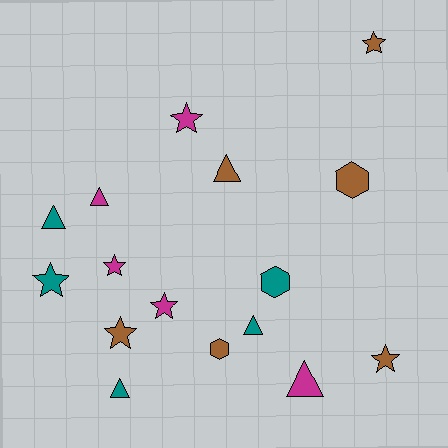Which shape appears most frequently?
Star, with 7 objects.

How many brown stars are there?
There are 3 brown stars.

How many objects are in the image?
There are 16 objects.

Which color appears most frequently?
Brown, with 6 objects.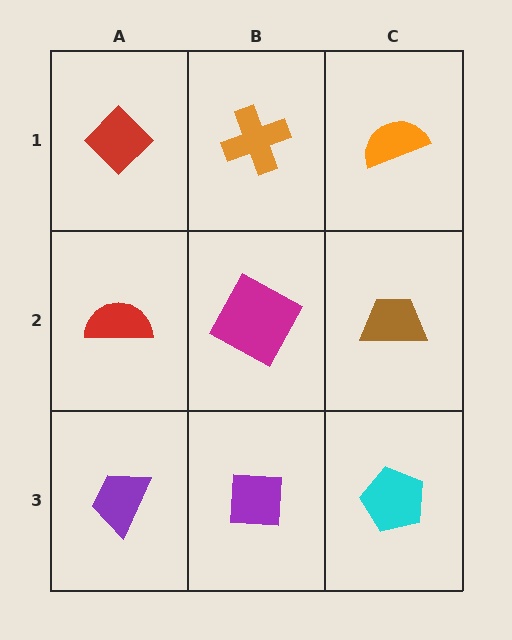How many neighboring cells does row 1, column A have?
2.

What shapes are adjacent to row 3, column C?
A brown trapezoid (row 2, column C), a purple square (row 3, column B).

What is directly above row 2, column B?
An orange cross.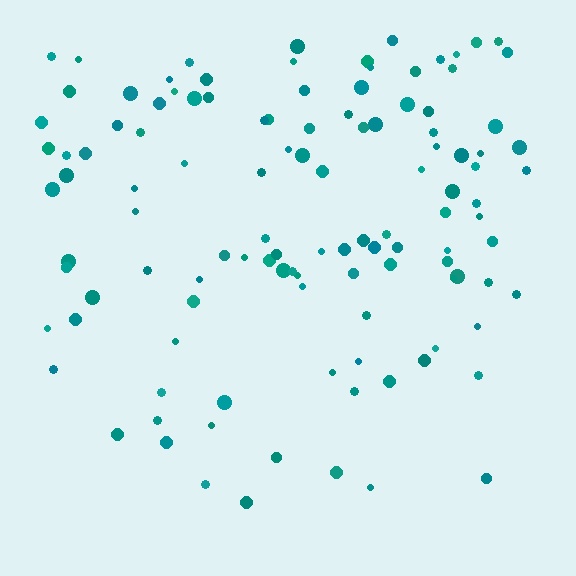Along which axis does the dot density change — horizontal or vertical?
Vertical.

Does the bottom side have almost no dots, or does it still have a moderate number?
Still a moderate number, just noticeably fewer than the top.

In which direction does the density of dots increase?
From bottom to top, with the top side densest.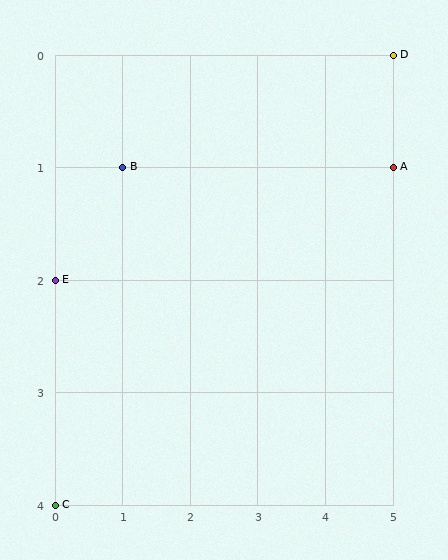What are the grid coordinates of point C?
Point C is at grid coordinates (0, 4).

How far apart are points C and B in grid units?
Points C and B are 1 column and 3 rows apart (about 3.2 grid units diagonally).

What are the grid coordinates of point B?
Point B is at grid coordinates (1, 1).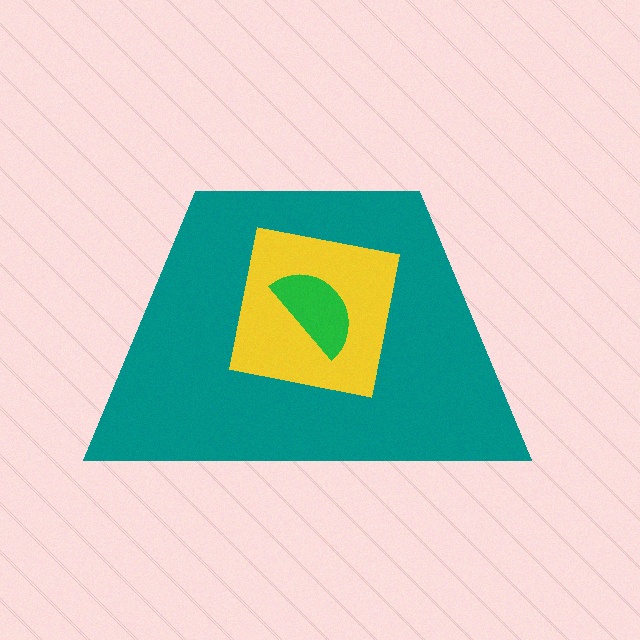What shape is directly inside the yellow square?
The green semicircle.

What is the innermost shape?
The green semicircle.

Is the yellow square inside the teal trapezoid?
Yes.